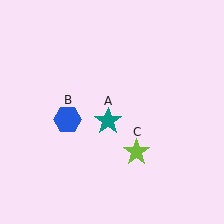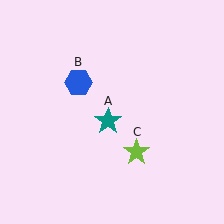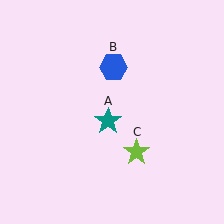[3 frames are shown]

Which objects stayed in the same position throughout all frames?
Teal star (object A) and lime star (object C) remained stationary.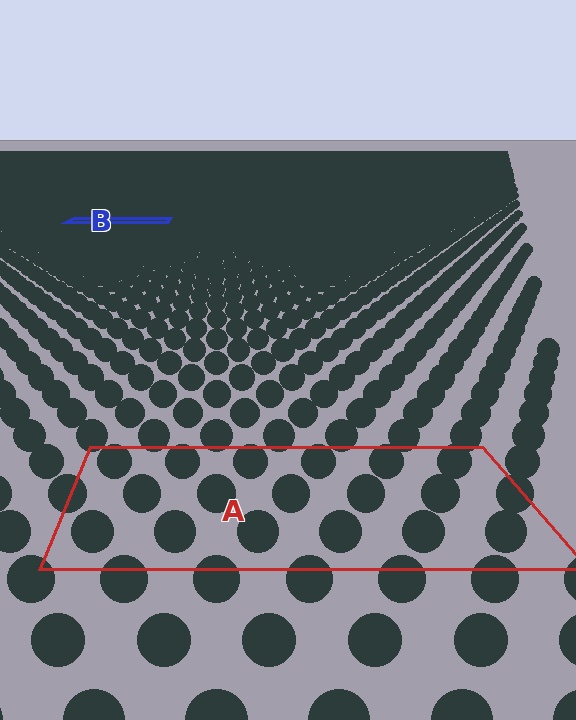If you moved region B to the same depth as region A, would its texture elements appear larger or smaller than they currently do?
They would appear larger. At a closer depth, the same texture elements are projected at a bigger on-screen size.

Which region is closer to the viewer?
Region A is closer. The texture elements there are larger and more spread out.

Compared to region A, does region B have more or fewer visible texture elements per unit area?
Region B has more texture elements per unit area — they are packed more densely because it is farther away.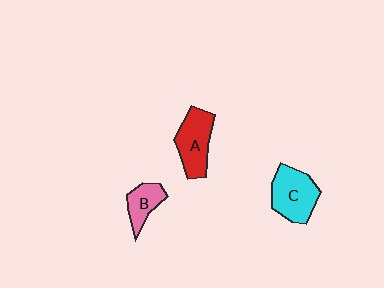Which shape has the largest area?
Shape C (cyan).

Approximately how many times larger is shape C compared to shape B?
Approximately 1.7 times.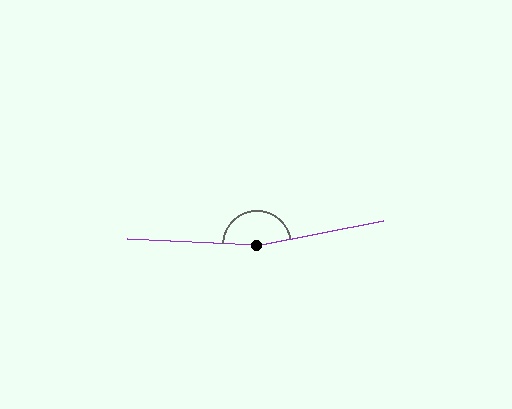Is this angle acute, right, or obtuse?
It is obtuse.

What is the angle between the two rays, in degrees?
Approximately 167 degrees.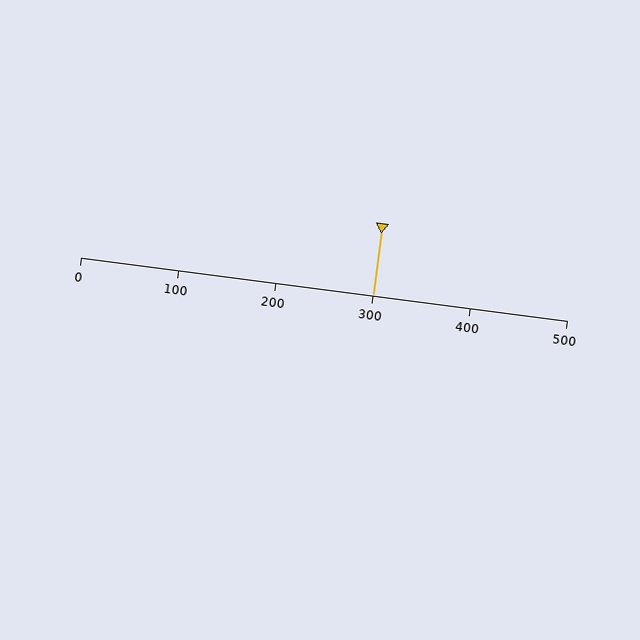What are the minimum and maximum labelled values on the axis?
The axis runs from 0 to 500.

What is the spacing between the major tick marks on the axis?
The major ticks are spaced 100 apart.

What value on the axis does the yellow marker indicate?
The marker indicates approximately 300.